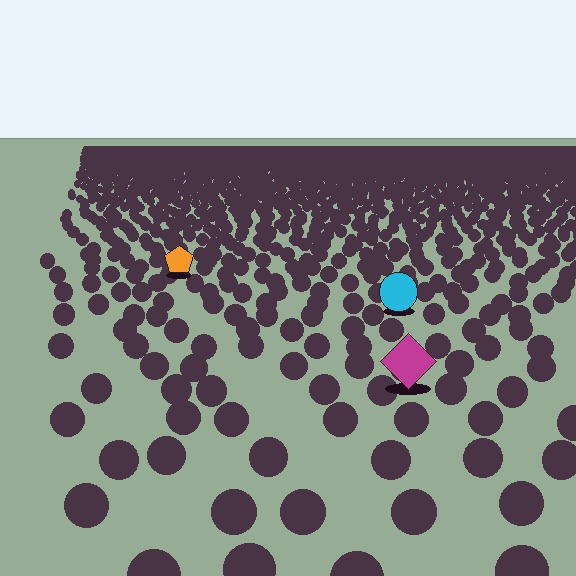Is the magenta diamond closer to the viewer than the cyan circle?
Yes. The magenta diamond is closer — you can tell from the texture gradient: the ground texture is coarser near it.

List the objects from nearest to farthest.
From nearest to farthest: the magenta diamond, the cyan circle, the orange pentagon.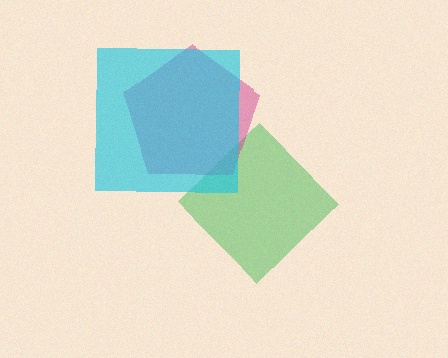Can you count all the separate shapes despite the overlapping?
Yes, there are 3 separate shapes.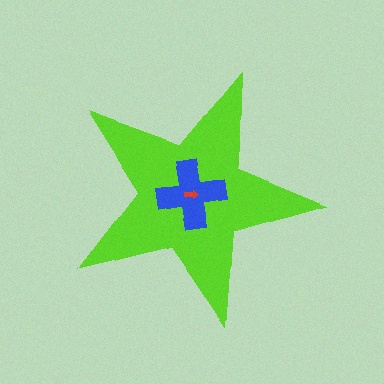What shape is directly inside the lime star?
The blue cross.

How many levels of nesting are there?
3.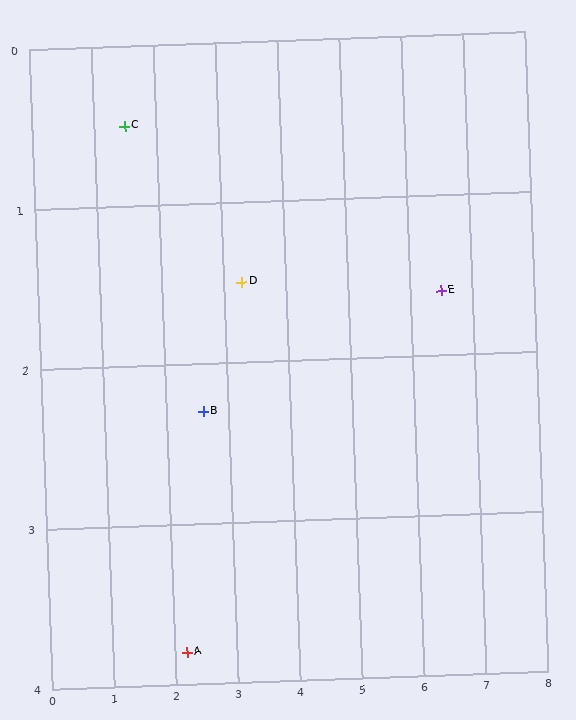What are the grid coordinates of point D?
Point D is at approximately (3.3, 1.5).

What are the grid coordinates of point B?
Point B is at approximately (2.6, 2.3).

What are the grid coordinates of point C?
Point C is at approximately (1.5, 0.5).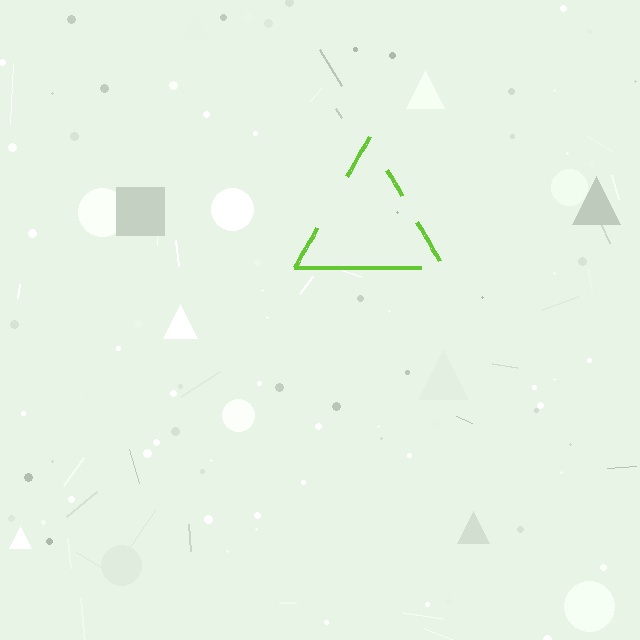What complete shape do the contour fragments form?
The contour fragments form a triangle.